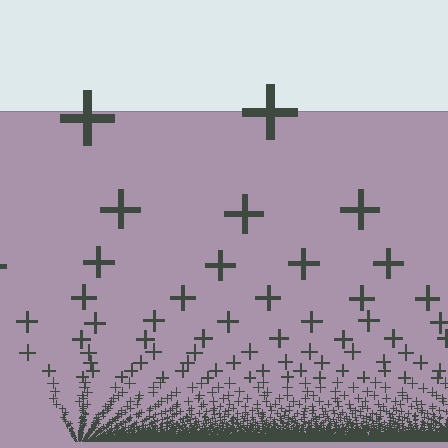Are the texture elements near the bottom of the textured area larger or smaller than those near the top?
Smaller. The gradient is inverted — elements near the bottom are smaller and denser.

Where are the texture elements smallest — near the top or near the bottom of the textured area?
Near the bottom.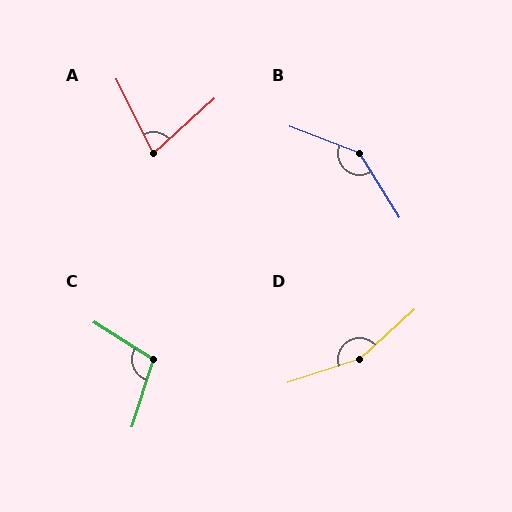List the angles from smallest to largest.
A (74°), C (104°), B (143°), D (156°).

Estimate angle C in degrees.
Approximately 104 degrees.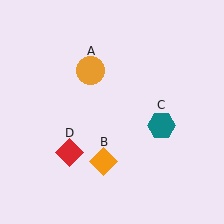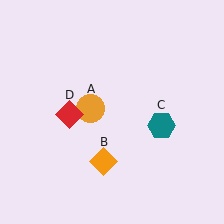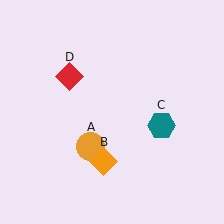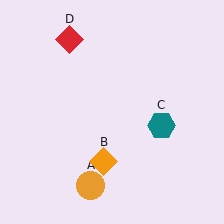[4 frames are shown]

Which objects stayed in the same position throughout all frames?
Orange diamond (object B) and teal hexagon (object C) remained stationary.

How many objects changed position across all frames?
2 objects changed position: orange circle (object A), red diamond (object D).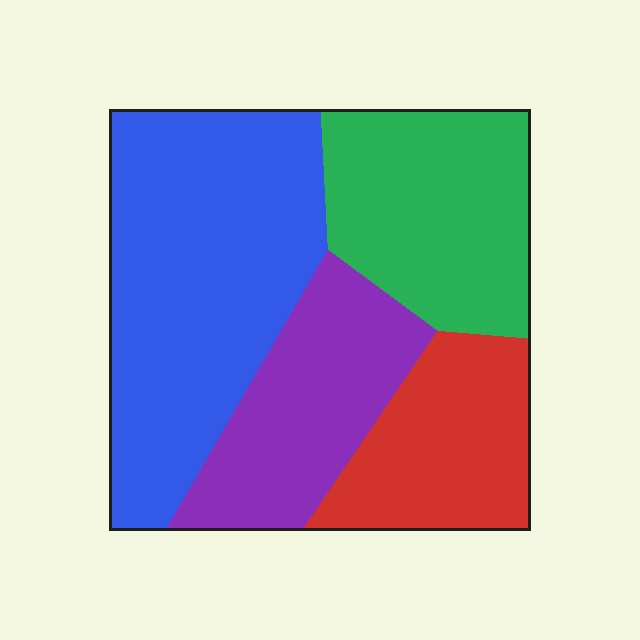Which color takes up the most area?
Blue, at roughly 40%.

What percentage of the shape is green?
Green takes up about one quarter (1/4) of the shape.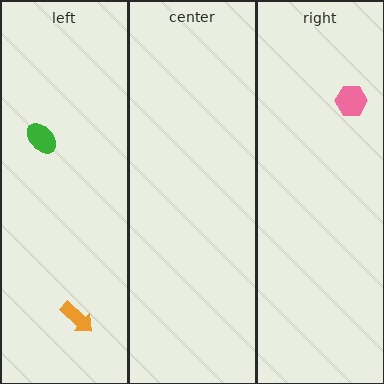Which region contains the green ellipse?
The left region.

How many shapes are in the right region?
1.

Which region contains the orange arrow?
The left region.